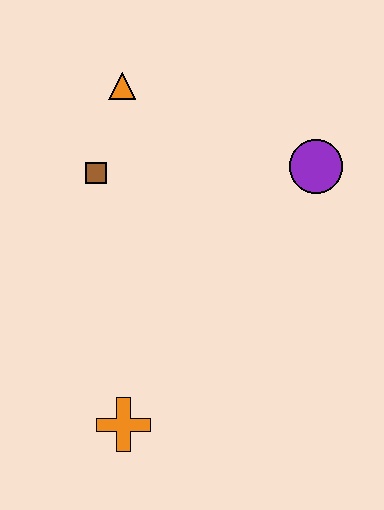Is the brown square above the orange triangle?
No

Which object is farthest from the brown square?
The orange cross is farthest from the brown square.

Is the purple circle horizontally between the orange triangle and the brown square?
No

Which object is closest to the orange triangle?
The brown square is closest to the orange triangle.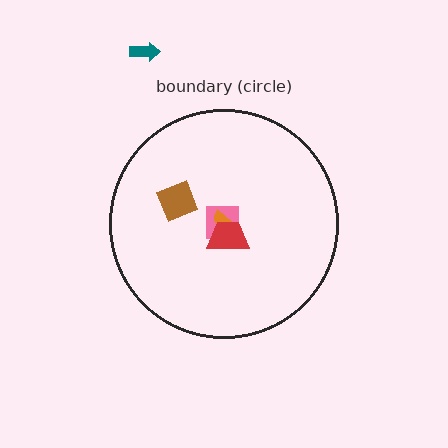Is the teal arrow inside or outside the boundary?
Outside.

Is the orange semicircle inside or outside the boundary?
Inside.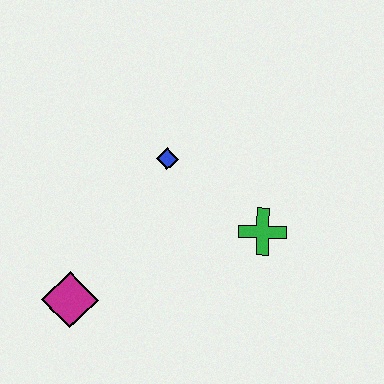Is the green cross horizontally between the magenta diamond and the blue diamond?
No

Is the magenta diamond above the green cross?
No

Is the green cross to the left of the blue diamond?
No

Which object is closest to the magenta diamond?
The blue diamond is closest to the magenta diamond.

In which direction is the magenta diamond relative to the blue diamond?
The magenta diamond is below the blue diamond.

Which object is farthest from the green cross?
The magenta diamond is farthest from the green cross.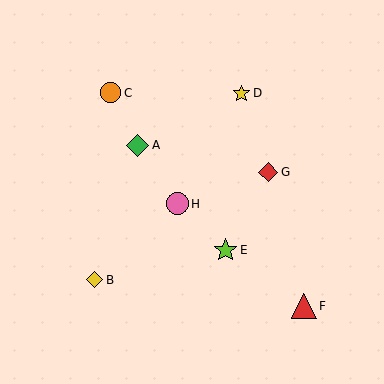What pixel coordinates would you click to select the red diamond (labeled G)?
Click at (268, 172) to select the red diamond G.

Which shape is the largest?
The red triangle (labeled F) is the largest.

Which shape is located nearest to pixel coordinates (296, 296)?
The red triangle (labeled F) at (304, 306) is nearest to that location.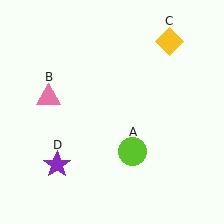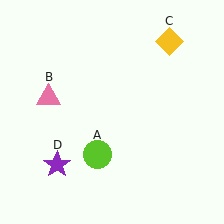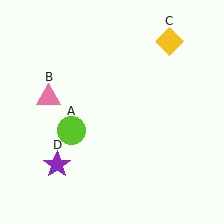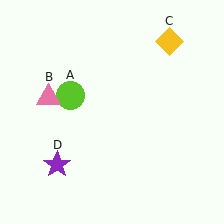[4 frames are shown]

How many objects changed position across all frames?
1 object changed position: lime circle (object A).